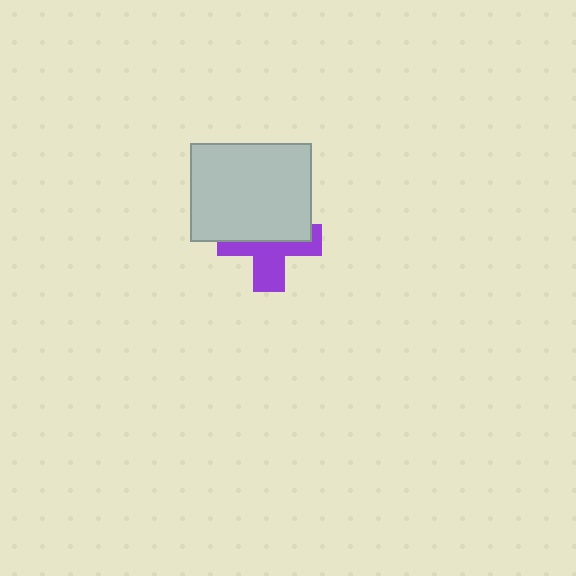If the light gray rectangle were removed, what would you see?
You would see the complete purple cross.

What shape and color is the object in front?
The object in front is a light gray rectangle.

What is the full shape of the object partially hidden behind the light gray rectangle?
The partially hidden object is a purple cross.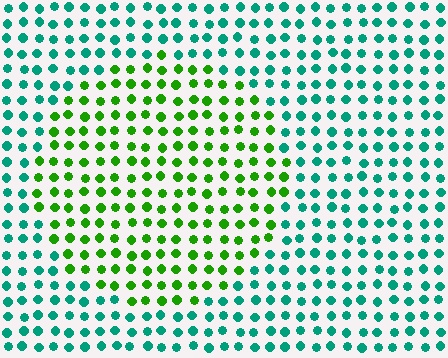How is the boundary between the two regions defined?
The boundary is defined purely by a slight shift in hue (about 56 degrees). Spacing, size, and orientation are identical on both sides.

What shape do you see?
I see a circle.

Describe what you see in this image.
The image is filled with small teal elements in a uniform arrangement. A circle-shaped region is visible where the elements are tinted to a slightly different hue, forming a subtle color boundary.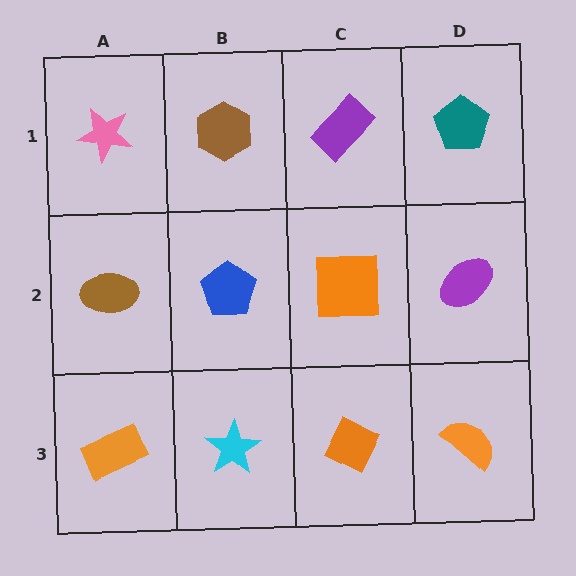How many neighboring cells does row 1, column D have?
2.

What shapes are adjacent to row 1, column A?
A brown ellipse (row 2, column A), a brown hexagon (row 1, column B).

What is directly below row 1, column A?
A brown ellipse.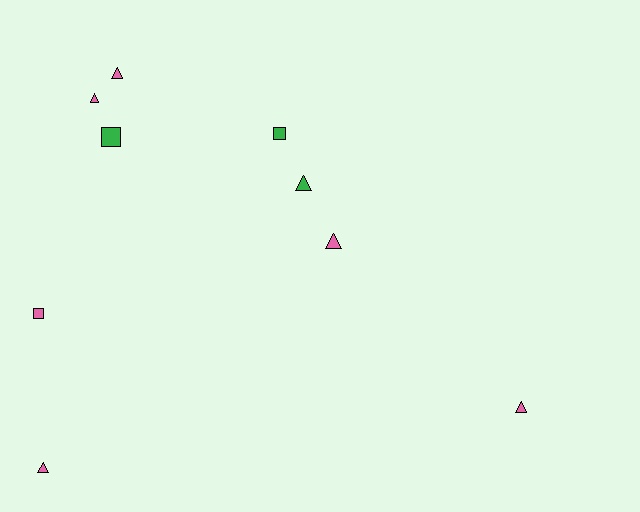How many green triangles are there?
There is 1 green triangle.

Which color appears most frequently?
Pink, with 6 objects.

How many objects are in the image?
There are 9 objects.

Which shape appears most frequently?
Triangle, with 6 objects.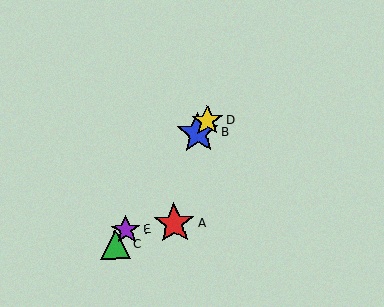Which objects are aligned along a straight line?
Objects B, C, D, E are aligned along a straight line.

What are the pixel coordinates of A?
Object A is at (174, 224).